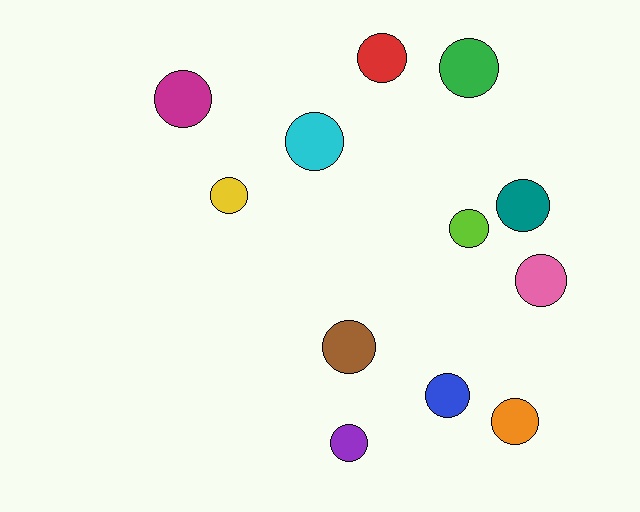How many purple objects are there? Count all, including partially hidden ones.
There is 1 purple object.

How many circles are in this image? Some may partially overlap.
There are 12 circles.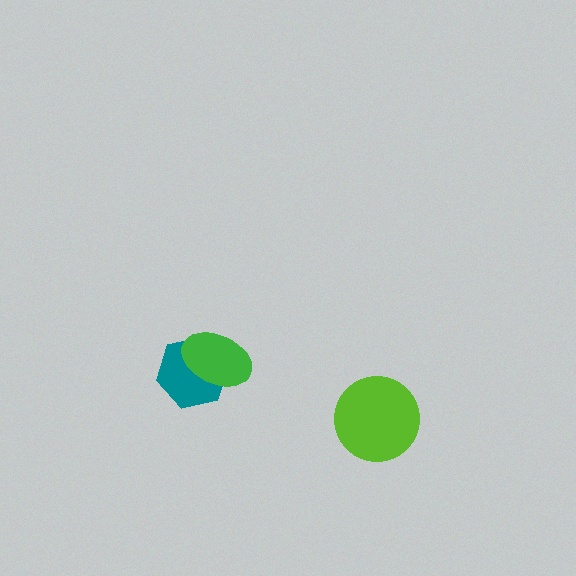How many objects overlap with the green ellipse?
1 object overlaps with the green ellipse.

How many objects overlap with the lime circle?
0 objects overlap with the lime circle.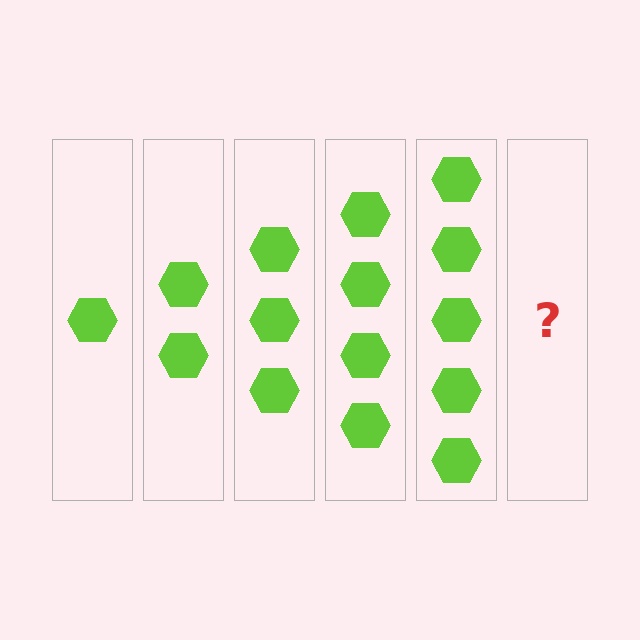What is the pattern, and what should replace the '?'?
The pattern is that each step adds one more hexagon. The '?' should be 6 hexagons.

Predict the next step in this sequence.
The next step is 6 hexagons.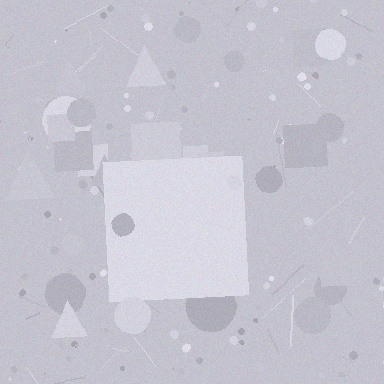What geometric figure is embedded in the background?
A square is embedded in the background.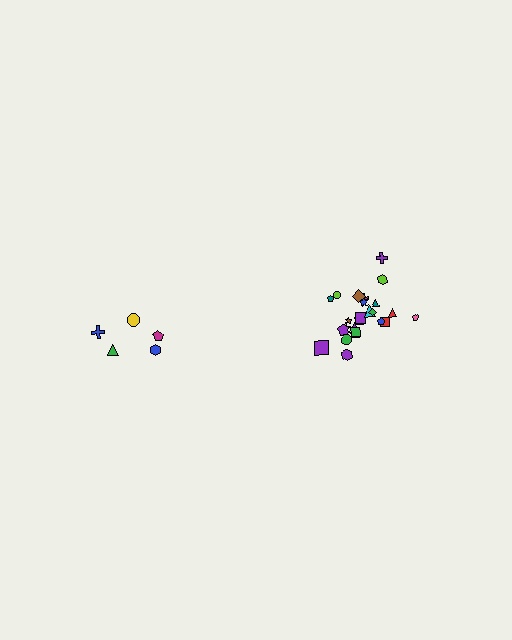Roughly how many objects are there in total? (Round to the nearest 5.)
Roughly 30 objects in total.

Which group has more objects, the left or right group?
The right group.